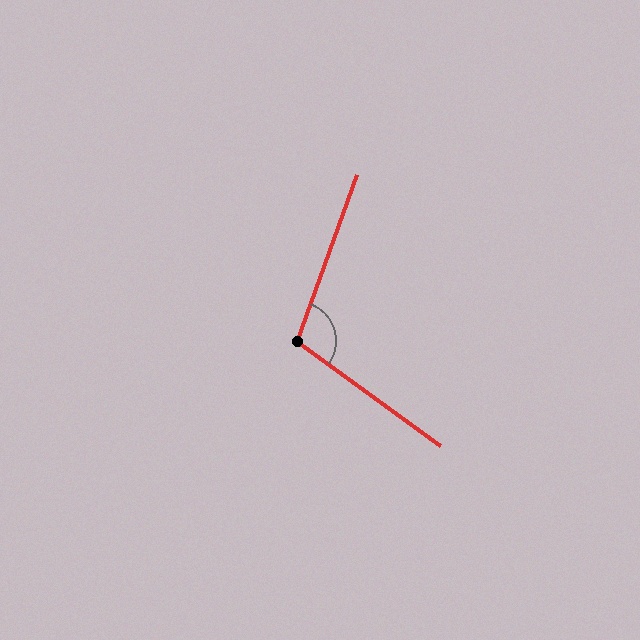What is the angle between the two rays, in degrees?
Approximately 106 degrees.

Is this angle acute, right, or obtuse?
It is obtuse.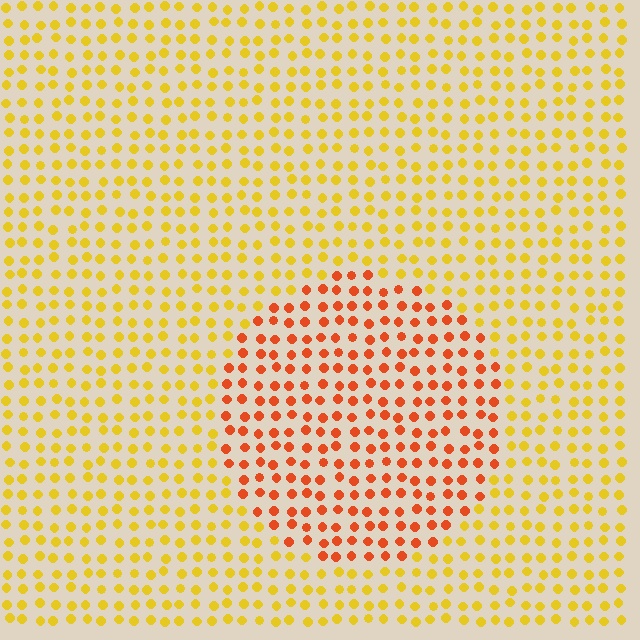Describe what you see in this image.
The image is filled with small yellow elements in a uniform arrangement. A circle-shaped region is visible where the elements are tinted to a slightly different hue, forming a subtle color boundary.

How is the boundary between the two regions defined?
The boundary is defined purely by a slight shift in hue (about 38 degrees). Spacing, size, and orientation are identical on both sides.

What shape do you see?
I see a circle.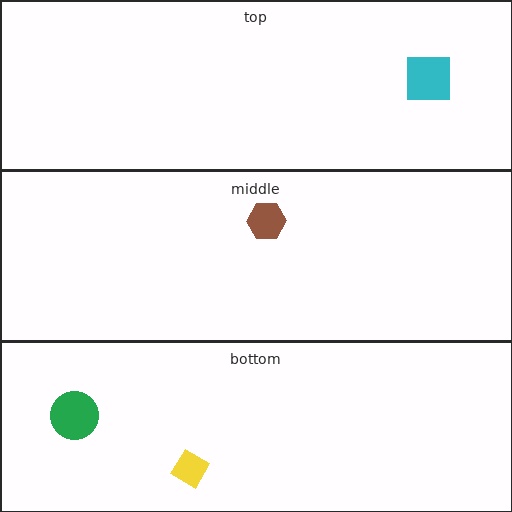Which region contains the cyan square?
The top region.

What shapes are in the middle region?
The brown hexagon.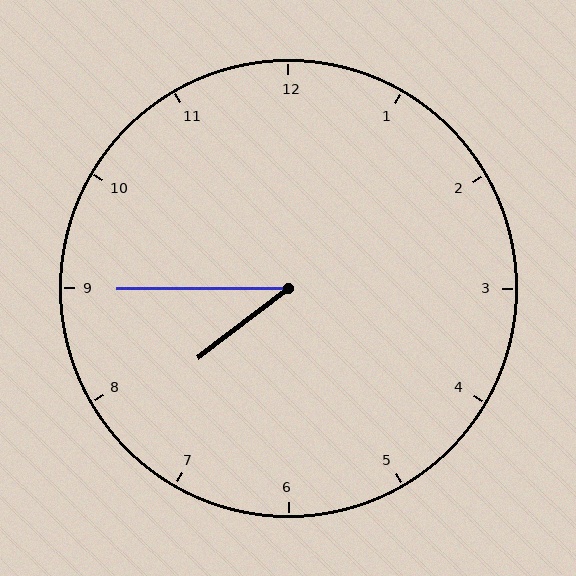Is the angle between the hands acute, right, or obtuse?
It is acute.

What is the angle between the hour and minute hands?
Approximately 38 degrees.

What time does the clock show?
7:45.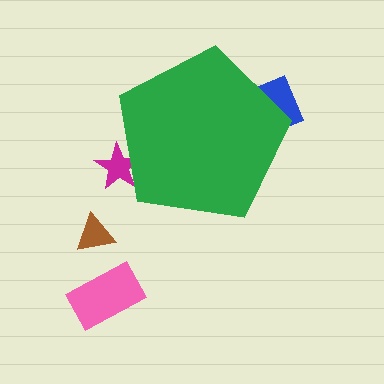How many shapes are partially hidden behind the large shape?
2 shapes are partially hidden.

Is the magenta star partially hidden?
Yes, the magenta star is partially hidden behind the green pentagon.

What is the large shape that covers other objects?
A green pentagon.